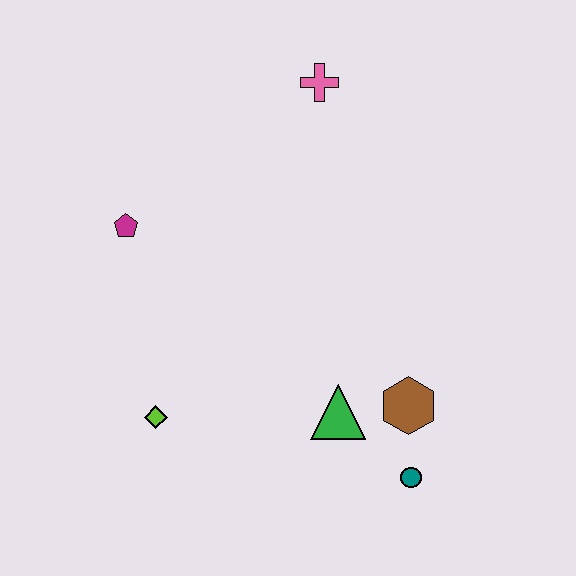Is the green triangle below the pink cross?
Yes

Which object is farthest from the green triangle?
The pink cross is farthest from the green triangle.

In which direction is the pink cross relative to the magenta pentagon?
The pink cross is to the right of the magenta pentagon.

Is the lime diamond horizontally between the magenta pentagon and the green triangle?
Yes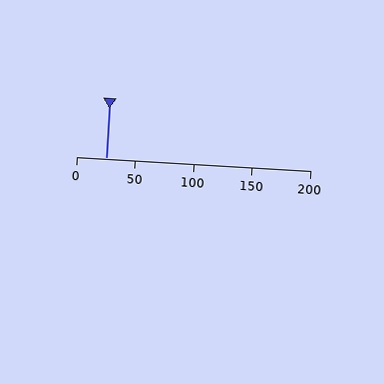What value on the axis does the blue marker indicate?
The marker indicates approximately 25.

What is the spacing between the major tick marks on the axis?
The major ticks are spaced 50 apart.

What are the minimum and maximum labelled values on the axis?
The axis runs from 0 to 200.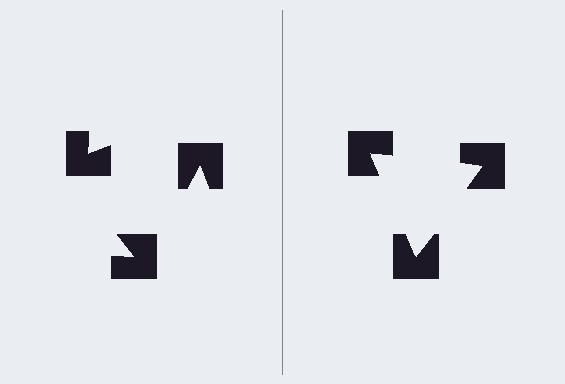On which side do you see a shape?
An illusory triangle appears on the right side. On the left side the wedge cuts are rotated, so no coherent shape forms.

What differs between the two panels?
The notched squares are positioned identically on both sides; only the wedge orientations differ. On the right they align to a triangle; on the left they are misaligned.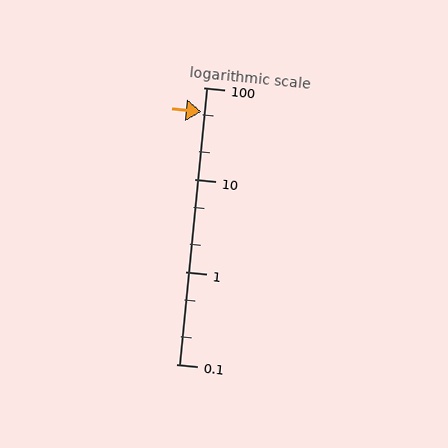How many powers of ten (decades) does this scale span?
The scale spans 3 decades, from 0.1 to 100.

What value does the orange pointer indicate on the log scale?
The pointer indicates approximately 54.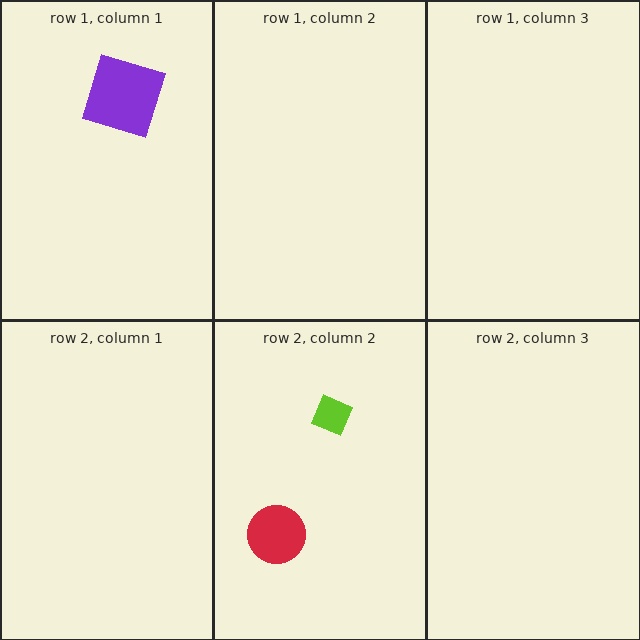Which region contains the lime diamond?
The row 2, column 2 region.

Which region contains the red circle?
The row 2, column 2 region.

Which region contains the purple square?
The row 1, column 1 region.